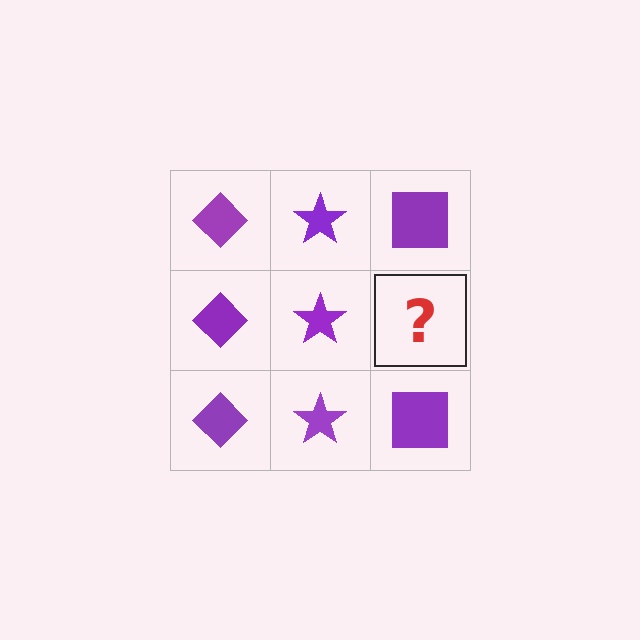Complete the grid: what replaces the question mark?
The question mark should be replaced with a purple square.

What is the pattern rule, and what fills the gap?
The rule is that each column has a consistent shape. The gap should be filled with a purple square.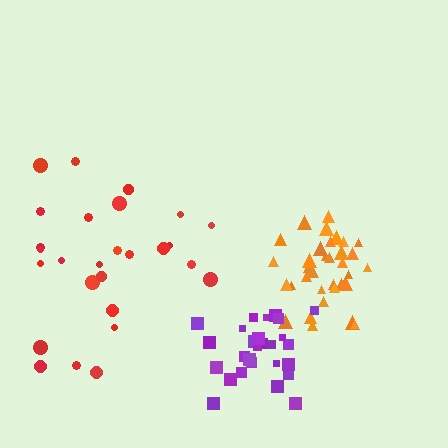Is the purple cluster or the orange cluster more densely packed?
Orange.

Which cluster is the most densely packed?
Orange.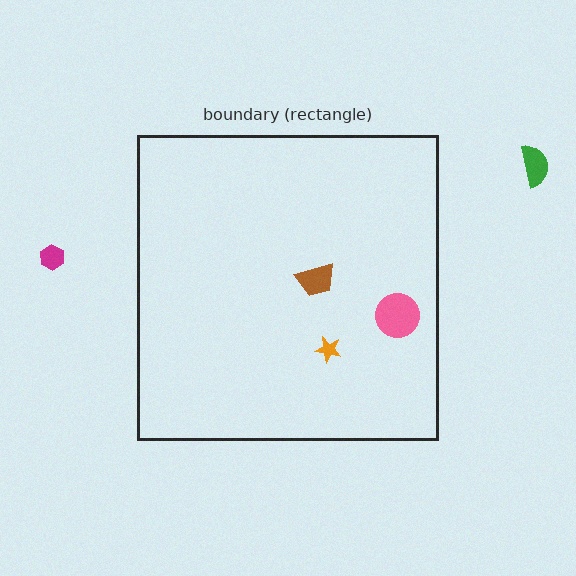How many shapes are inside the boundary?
3 inside, 2 outside.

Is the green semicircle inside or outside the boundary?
Outside.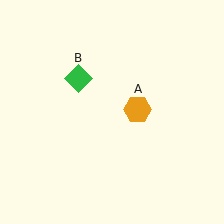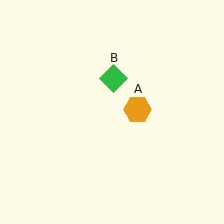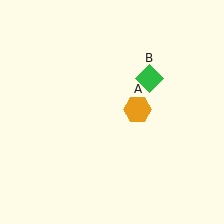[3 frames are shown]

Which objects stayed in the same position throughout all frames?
Orange hexagon (object A) remained stationary.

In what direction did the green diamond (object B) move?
The green diamond (object B) moved right.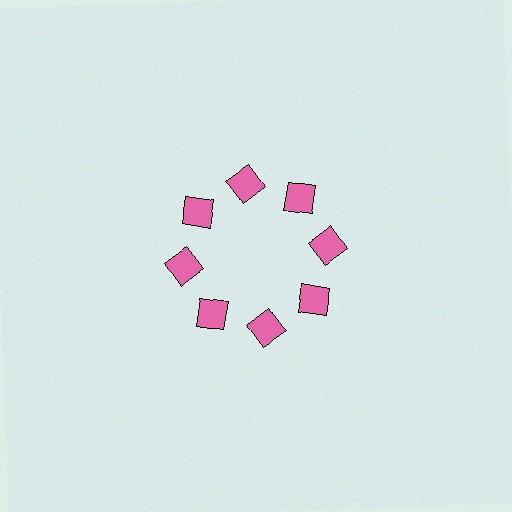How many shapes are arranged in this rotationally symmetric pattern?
There are 8 shapes, arranged in 8 groups of 1.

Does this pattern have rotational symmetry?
Yes, this pattern has 8-fold rotational symmetry. It looks the same after rotating 45 degrees around the center.